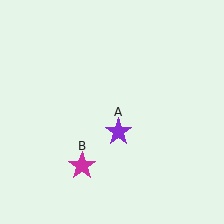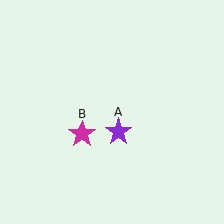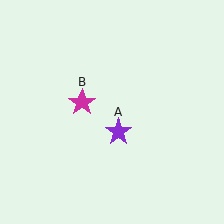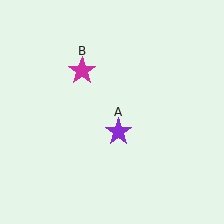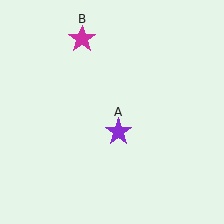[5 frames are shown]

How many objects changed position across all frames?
1 object changed position: magenta star (object B).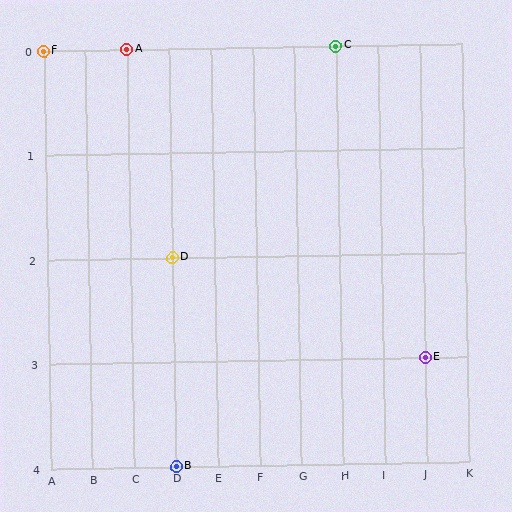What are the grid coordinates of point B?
Point B is at grid coordinates (D, 4).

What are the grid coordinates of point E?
Point E is at grid coordinates (J, 3).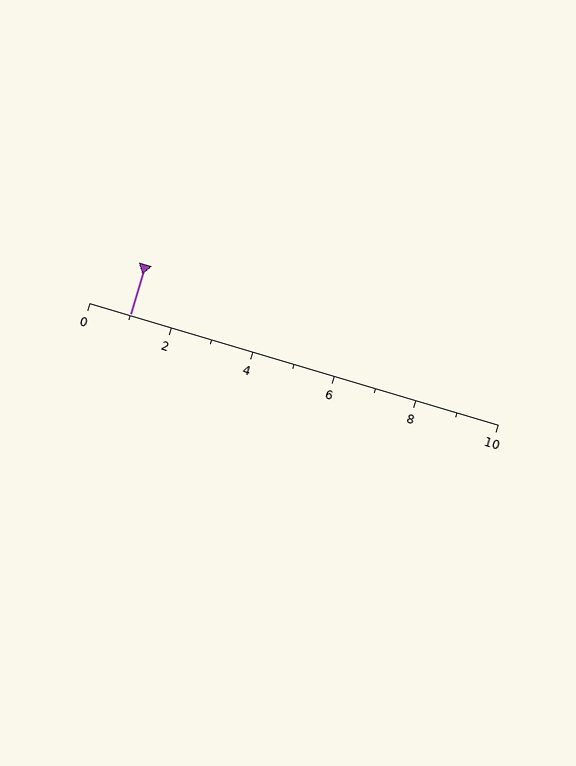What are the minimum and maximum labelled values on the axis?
The axis runs from 0 to 10.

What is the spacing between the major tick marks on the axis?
The major ticks are spaced 2 apart.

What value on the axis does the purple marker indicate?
The marker indicates approximately 1.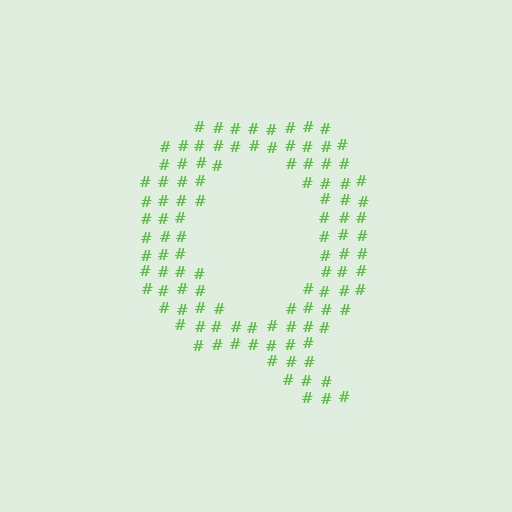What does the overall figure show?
The overall figure shows the letter Q.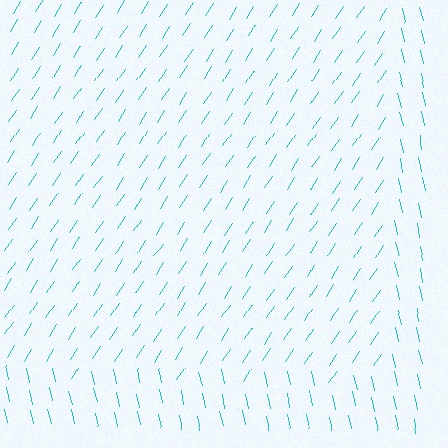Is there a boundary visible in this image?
Yes, there is a texture boundary formed by a change in line orientation.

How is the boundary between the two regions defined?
The boundary is defined purely by a change in line orientation (approximately 45 degrees difference). All lines are the same color and thickness.